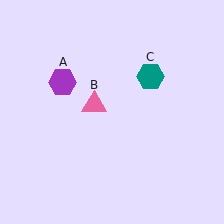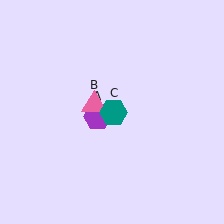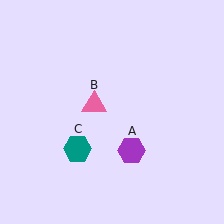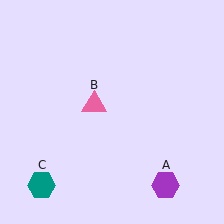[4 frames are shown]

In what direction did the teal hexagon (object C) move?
The teal hexagon (object C) moved down and to the left.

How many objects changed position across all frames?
2 objects changed position: purple hexagon (object A), teal hexagon (object C).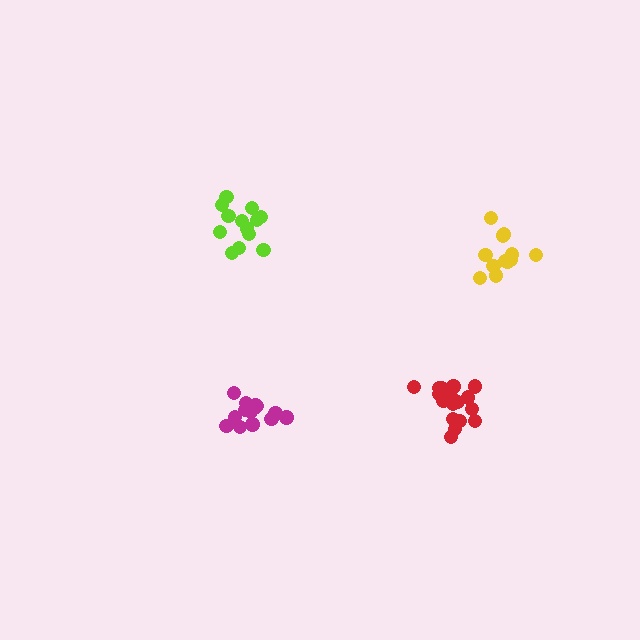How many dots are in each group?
Group 1: 17 dots, Group 2: 12 dots, Group 3: 14 dots, Group 4: 17 dots (60 total).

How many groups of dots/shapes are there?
There are 4 groups.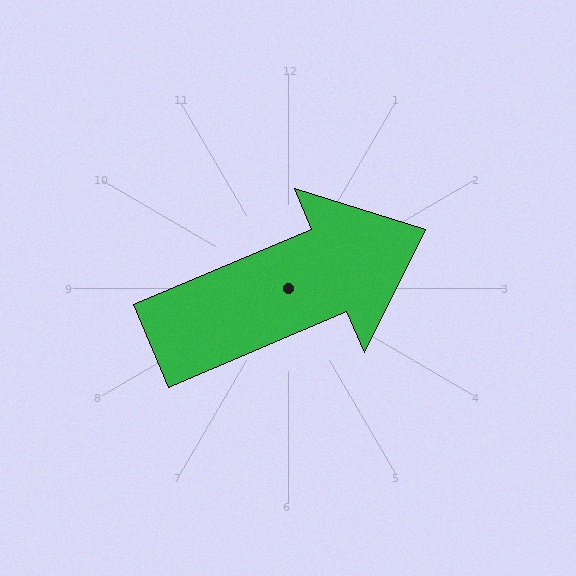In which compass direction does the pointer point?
Northeast.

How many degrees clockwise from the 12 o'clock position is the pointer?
Approximately 67 degrees.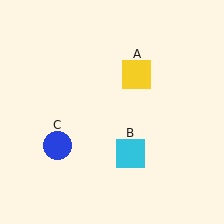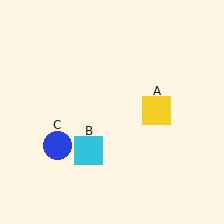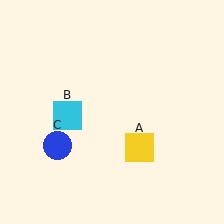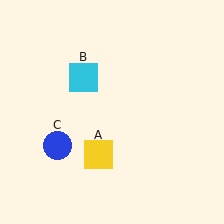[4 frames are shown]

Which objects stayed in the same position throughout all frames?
Blue circle (object C) remained stationary.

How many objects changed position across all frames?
2 objects changed position: yellow square (object A), cyan square (object B).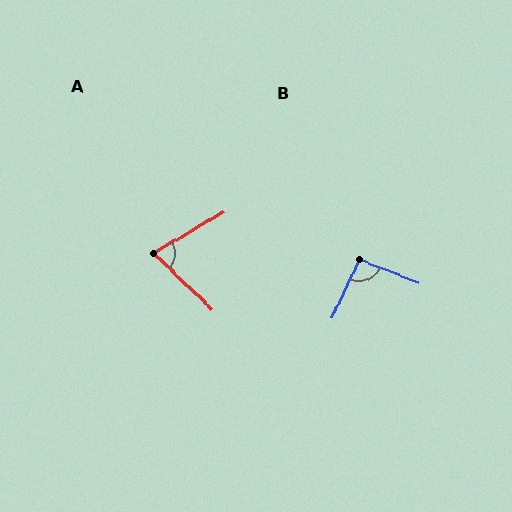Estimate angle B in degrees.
Approximately 93 degrees.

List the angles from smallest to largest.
A (74°), B (93°).